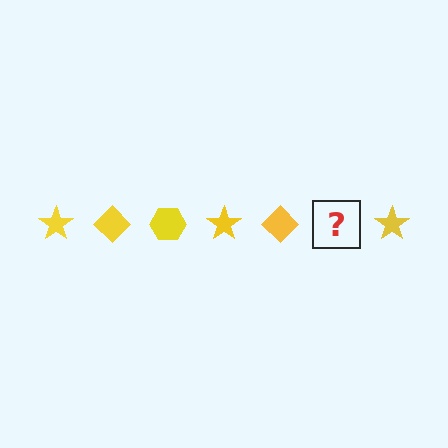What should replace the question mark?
The question mark should be replaced with a yellow hexagon.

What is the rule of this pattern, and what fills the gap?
The rule is that the pattern cycles through star, diamond, hexagon shapes in yellow. The gap should be filled with a yellow hexagon.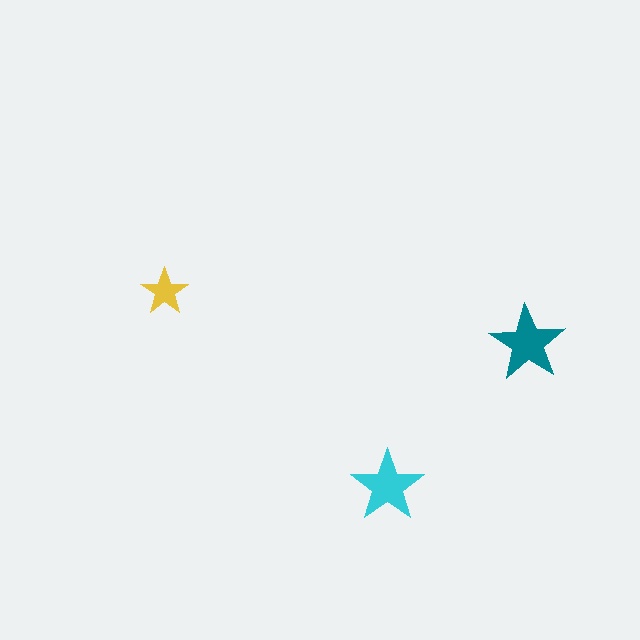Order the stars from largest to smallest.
the teal one, the cyan one, the yellow one.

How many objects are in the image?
There are 3 objects in the image.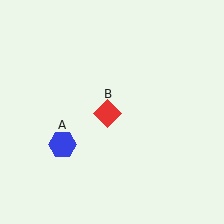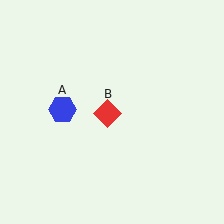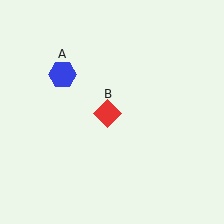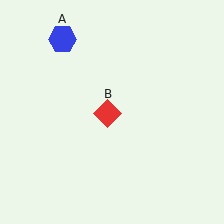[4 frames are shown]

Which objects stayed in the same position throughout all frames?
Red diamond (object B) remained stationary.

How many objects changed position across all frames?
1 object changed position: blue hexagon (object A).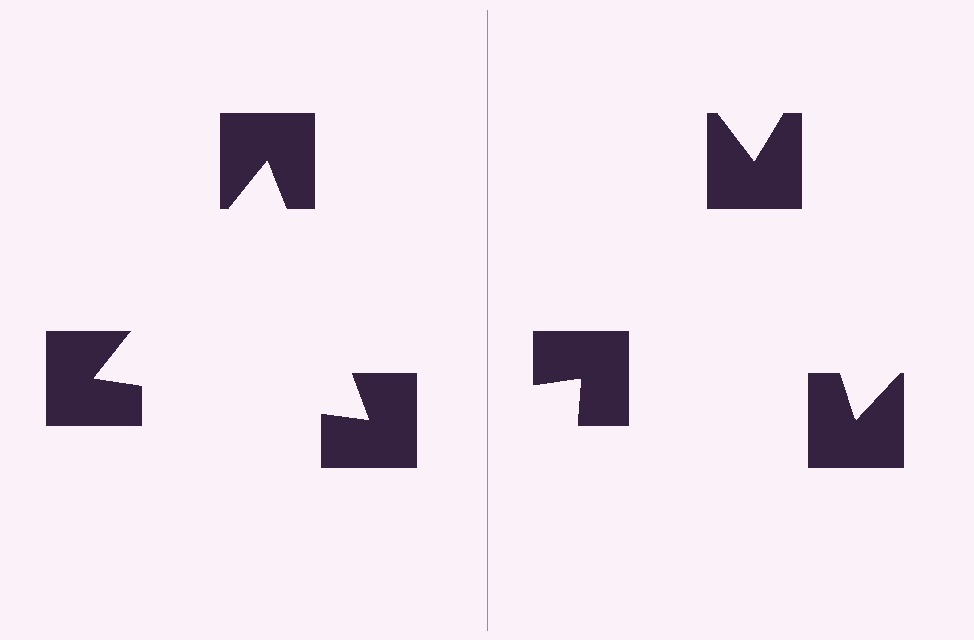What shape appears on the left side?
An illusory triangle.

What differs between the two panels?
The notched squares are positioned identically on both sides; only the wedge orientations differ. On the left they align to a triangle; on the right they are misaligned.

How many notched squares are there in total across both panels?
6 — 3 on each side.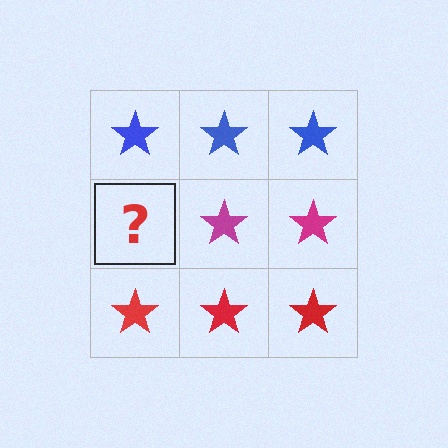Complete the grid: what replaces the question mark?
The question mark should be replaced with a magenta star.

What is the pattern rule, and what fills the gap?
The rule is that each row has a consistent color. The gap should be filled with a magenta star.